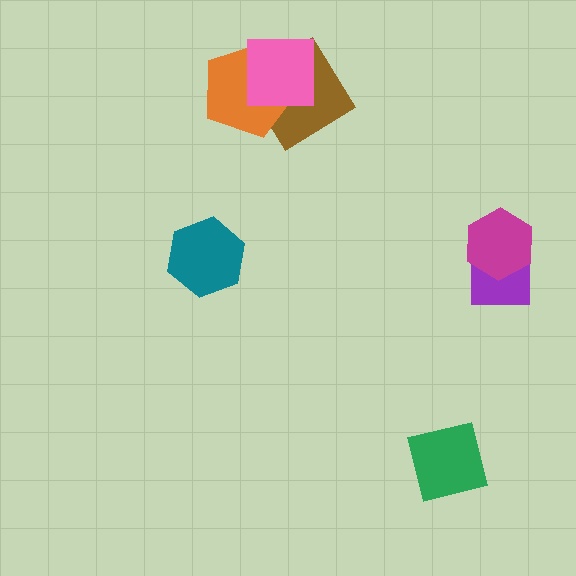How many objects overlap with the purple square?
1 object overlaps with the purple square.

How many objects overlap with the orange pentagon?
2 objects overlap with the orange pentagon.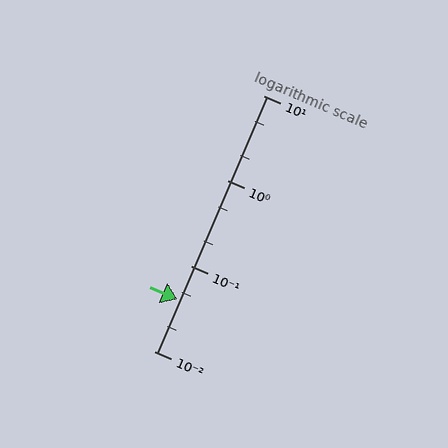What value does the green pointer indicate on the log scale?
The pointer indicates approximately 0.041.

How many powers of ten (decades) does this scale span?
The scale spans 3 decades, from 0.01 to 10.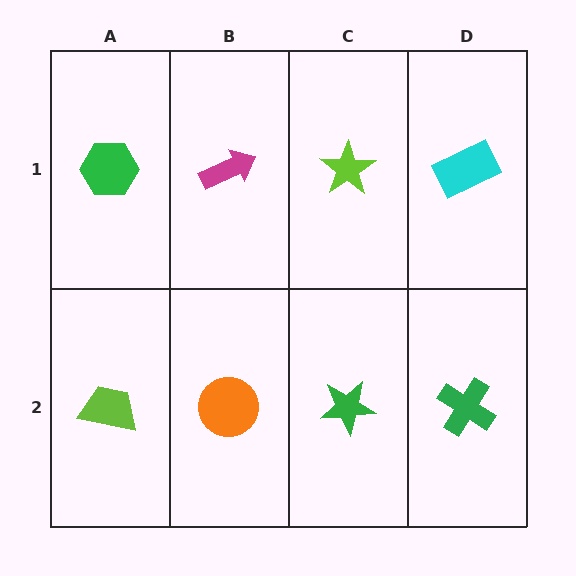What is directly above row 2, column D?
A cyan rectangle.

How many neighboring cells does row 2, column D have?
2.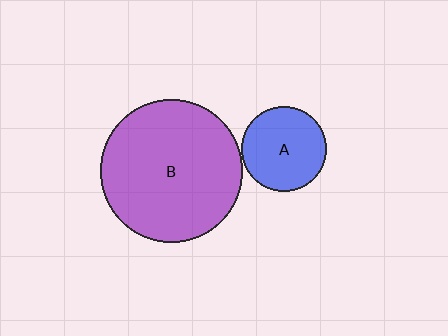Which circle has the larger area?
Circle B (purple).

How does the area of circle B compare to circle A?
Approximately 2.8 times.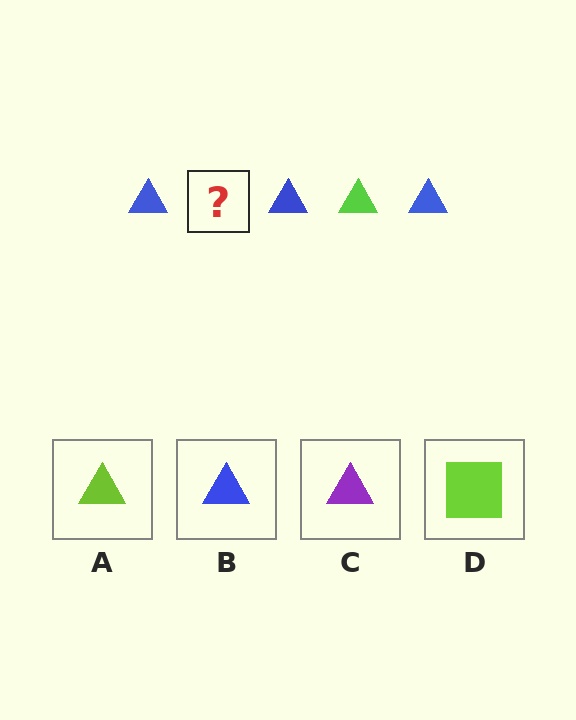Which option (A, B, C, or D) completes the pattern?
A.